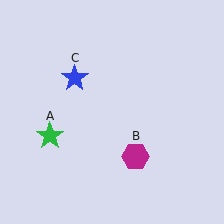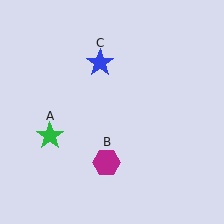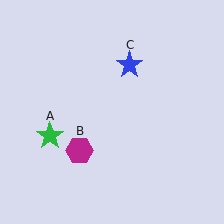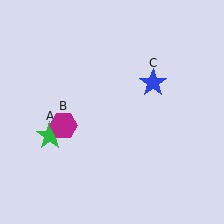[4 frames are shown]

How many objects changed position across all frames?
2 objects changed position: magenta hexagon (object B), blue star (object C).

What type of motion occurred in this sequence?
The magenta hexagon (object B), blue star (object C) rotated clockwise around the center of the scene.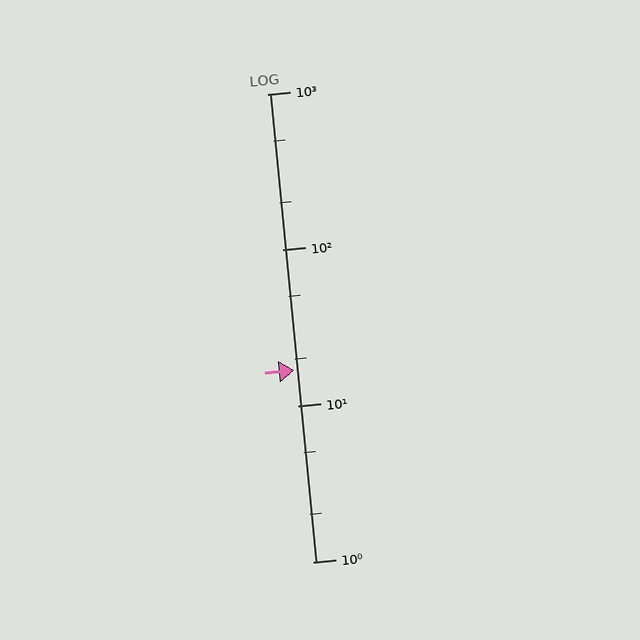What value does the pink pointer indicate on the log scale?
The pointer indicates approximately 17.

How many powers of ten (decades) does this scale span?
The scale spans 3 decades, from 1 to 1000.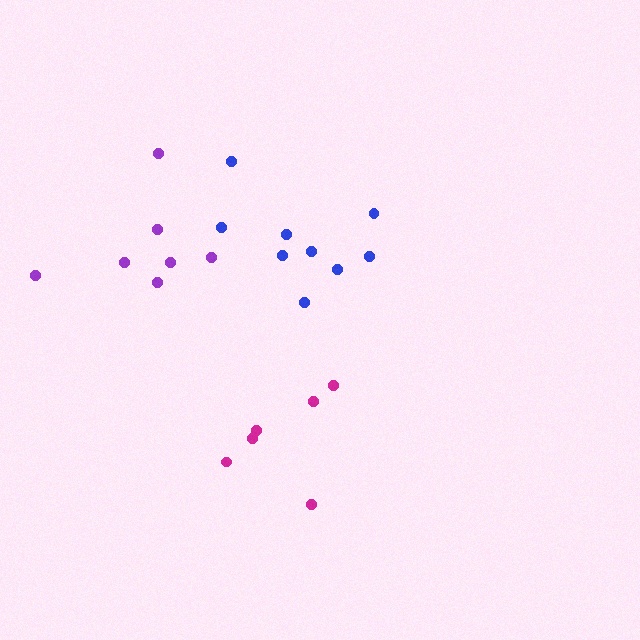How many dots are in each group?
Group 1: 7 dots, Group 2: 9 dots, Group 3: 6 dots (22 total).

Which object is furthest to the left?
The purple cluster is leftmost.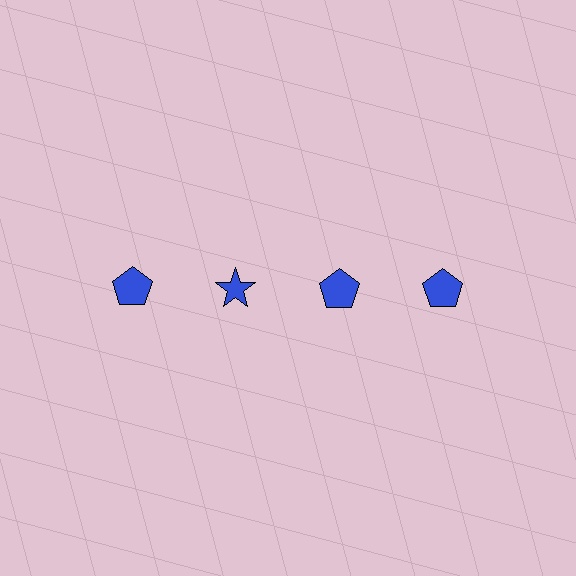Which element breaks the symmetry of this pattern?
The blue star in the top row, second from left column breaks the symmetry. All other shapes are blue pentagons.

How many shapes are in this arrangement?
There are 4 shapes arranged in a grid pattern.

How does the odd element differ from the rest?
It has a different shape: star instead of pentagon.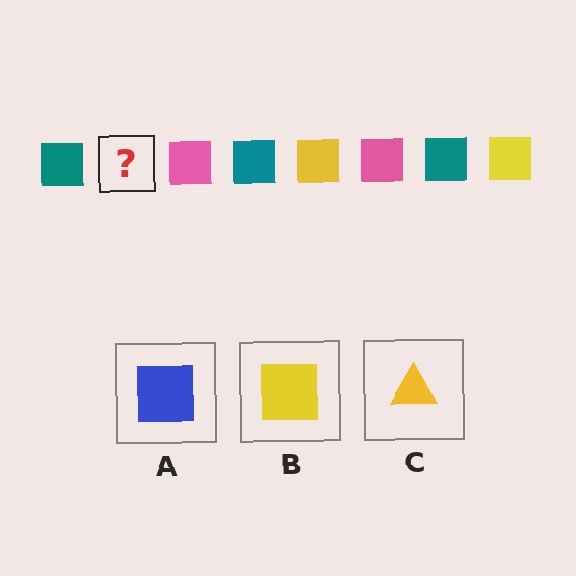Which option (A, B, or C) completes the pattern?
B.